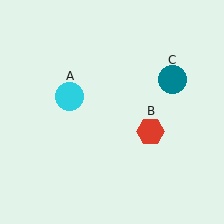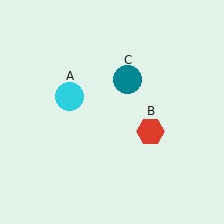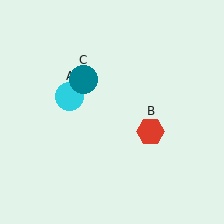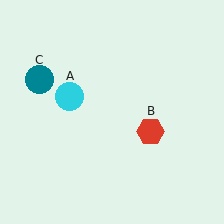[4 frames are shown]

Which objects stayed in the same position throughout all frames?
Cyan circle (object A) and red hexagon (object B) remained stationary.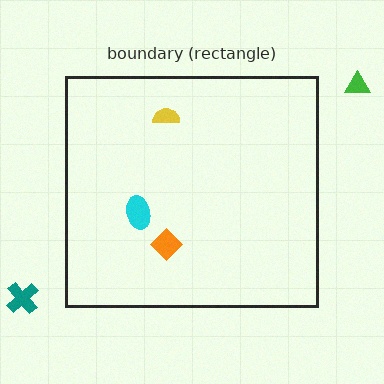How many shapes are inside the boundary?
3 inside, 2 outside.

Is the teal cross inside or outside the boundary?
Outside.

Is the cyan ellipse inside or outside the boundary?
Inside.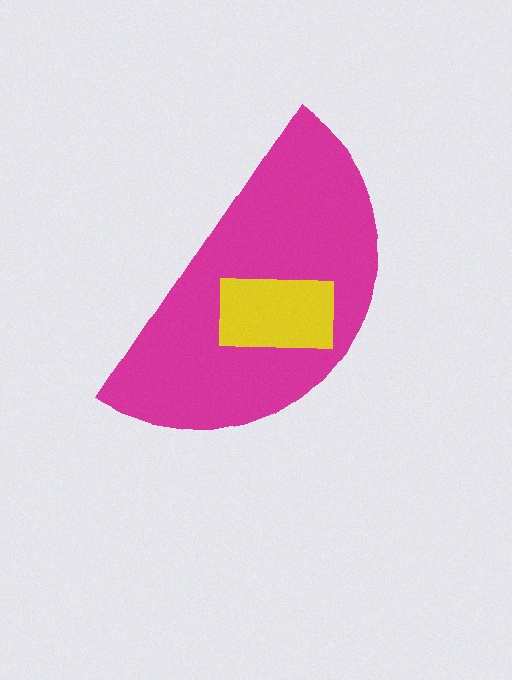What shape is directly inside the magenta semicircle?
The yellow rectangle.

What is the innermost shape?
The yellow rectangle.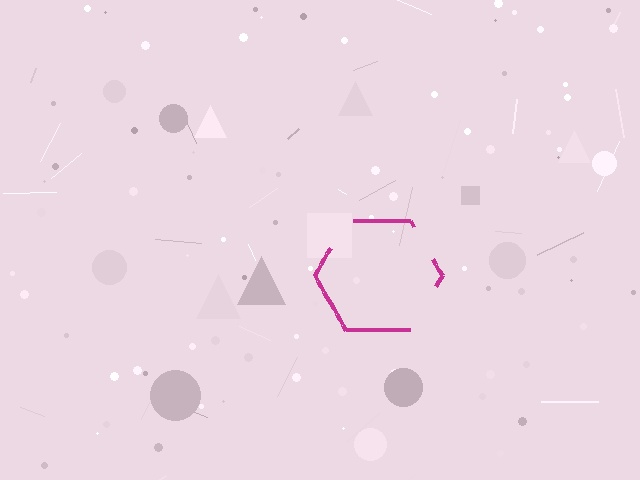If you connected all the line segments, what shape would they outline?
They would outline a hexagon.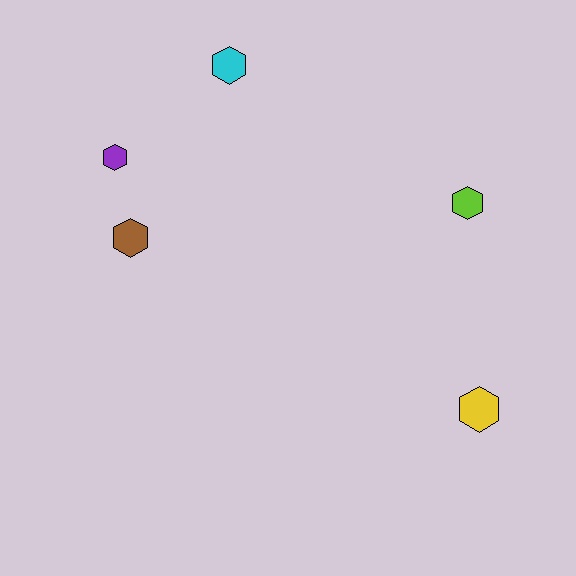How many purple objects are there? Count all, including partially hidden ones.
There is 1 purple object.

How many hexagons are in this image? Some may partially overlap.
There are 5 hexagons.